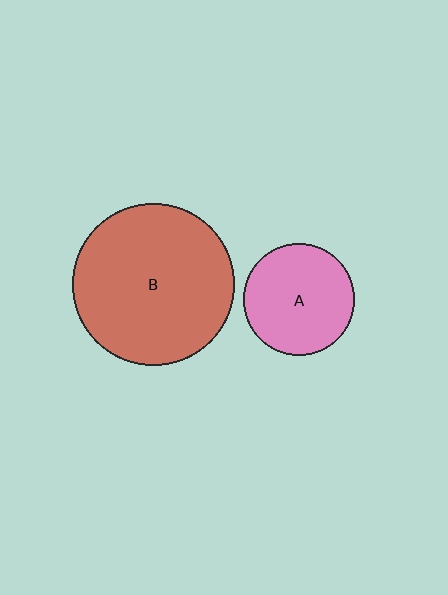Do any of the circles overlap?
No, none of the circles overlap.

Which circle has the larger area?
Circle B (red).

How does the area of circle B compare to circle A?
Approximately 2.1 times.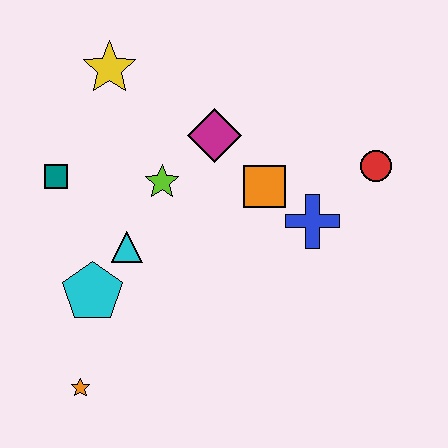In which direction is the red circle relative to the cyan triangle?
The red circle is to the right of the cyan triangle.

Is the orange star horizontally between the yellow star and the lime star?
No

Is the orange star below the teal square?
Yes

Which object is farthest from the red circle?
The orange star is farthest from the red circle.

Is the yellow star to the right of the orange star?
Yes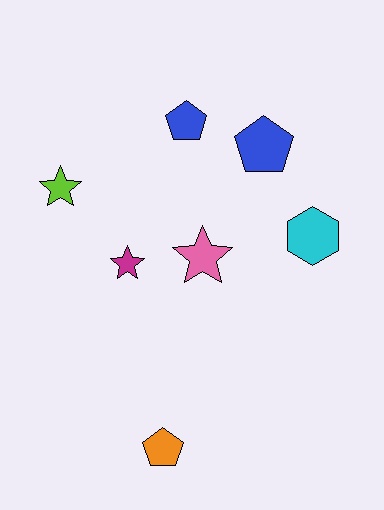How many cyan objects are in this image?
There is 1 cyan object.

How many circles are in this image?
There are no circles.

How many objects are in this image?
There are 7 objects.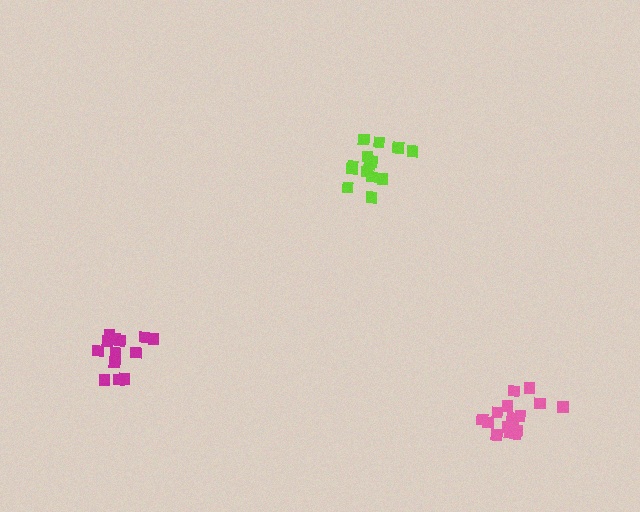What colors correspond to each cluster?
The clusters are colored: lime, pink, magenta.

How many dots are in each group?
Group 1: 14 dots, Group 2: 16 dots, Group 3: 13 dots (43 total).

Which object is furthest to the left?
The magenta cluster is leftmost.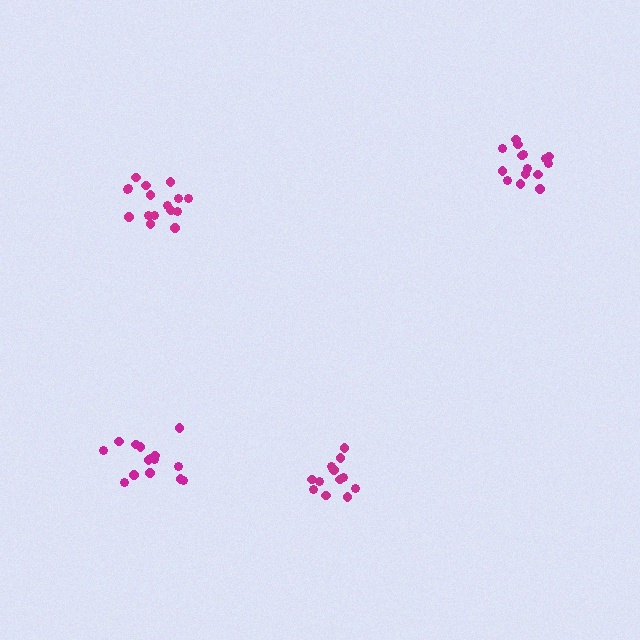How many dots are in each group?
Group 1: 12 dots, Group 2: 15 dots, Group 3: 16 dots, Group 4: 15 dots (58 total).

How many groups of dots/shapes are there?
There are 4 groups.